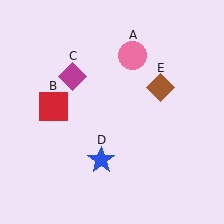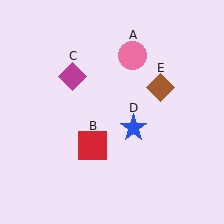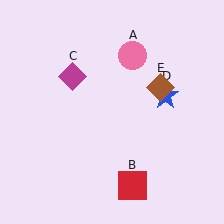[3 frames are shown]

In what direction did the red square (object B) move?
The red square (object B) moved down and to the right.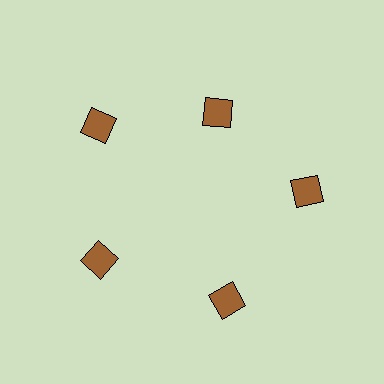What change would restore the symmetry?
The symmetry would be restored by moving it outward, back onto the ring so that all 5 diamonds sit at equal angles and equal distance from the center.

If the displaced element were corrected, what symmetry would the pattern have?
It would have 5-fold rotational symmetry — the pattern would map onto itself every 72 degrees.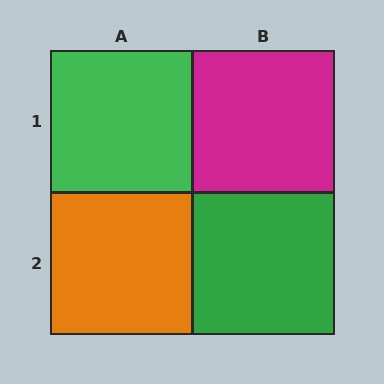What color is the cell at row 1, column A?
Green.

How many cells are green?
2 cells are green.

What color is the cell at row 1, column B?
Magenta.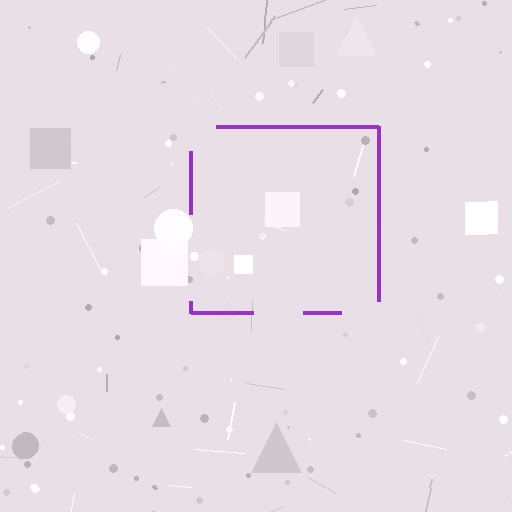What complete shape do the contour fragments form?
The contour fragments form a square.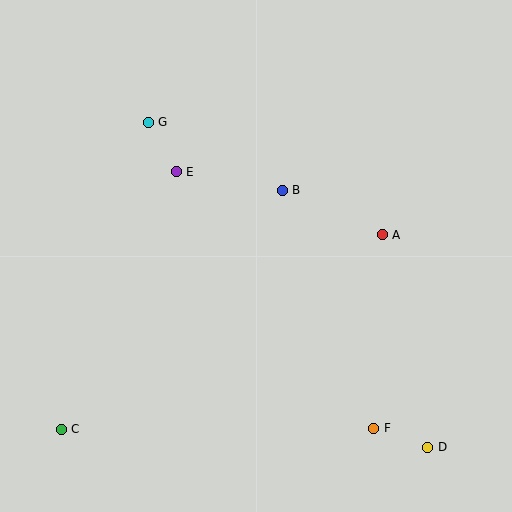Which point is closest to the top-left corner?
Point G is closest to the top-left corner.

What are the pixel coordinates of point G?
Point G is at (148, 122).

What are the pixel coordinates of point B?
Point B is at (282, 190).